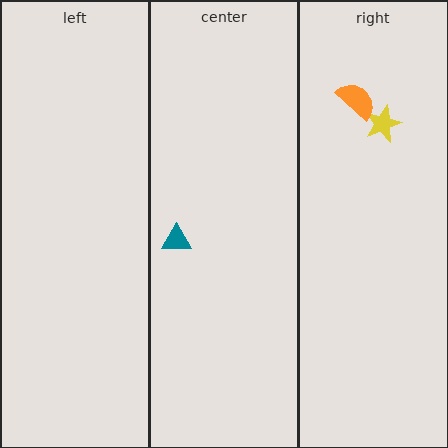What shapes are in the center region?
The teal triangle.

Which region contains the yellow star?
The right region.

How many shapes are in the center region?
1.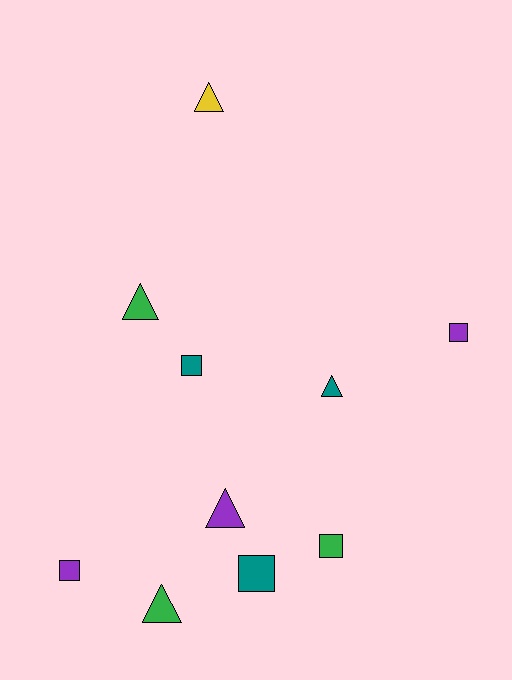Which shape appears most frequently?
Triangle, with 5 objects.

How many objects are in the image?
There are 10 objects.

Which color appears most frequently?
Purple, with 3 objects.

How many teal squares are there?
There are 2 teal squares.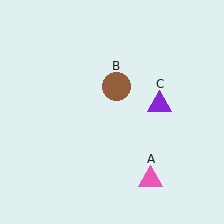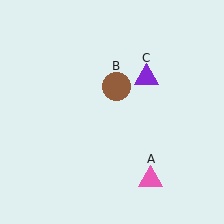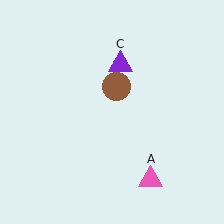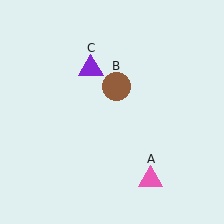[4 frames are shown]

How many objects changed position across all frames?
1 object changed position: purple triangle (object C).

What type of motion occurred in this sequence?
The purple triangle (object C) rotated counterclockwise around the center of the scene.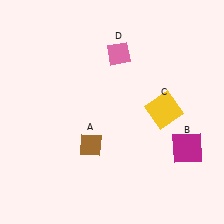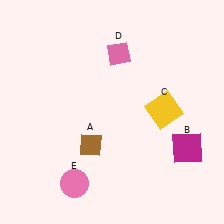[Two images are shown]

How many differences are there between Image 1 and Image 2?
There is 1 difference between the two images.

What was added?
A pink circle (E) was added in Image 2.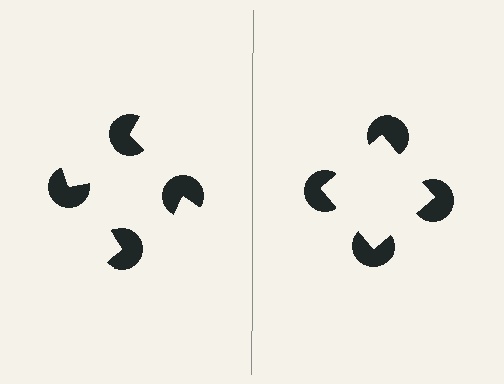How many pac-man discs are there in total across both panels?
8 — 4 on each side.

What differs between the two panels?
The pac-man discs are positioned identically on both sides; only the wedge orientations differ. On the right they align to a square; on the left they are misaligned.